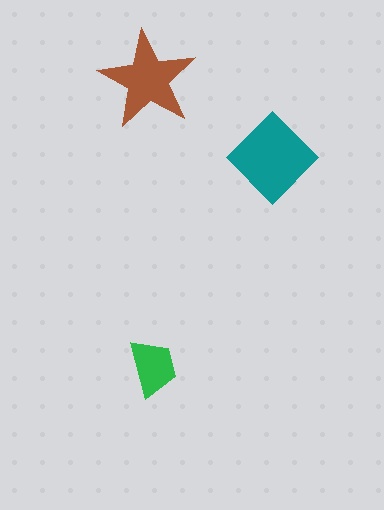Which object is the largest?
The teal diamond.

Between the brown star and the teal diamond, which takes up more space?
The teal diamond.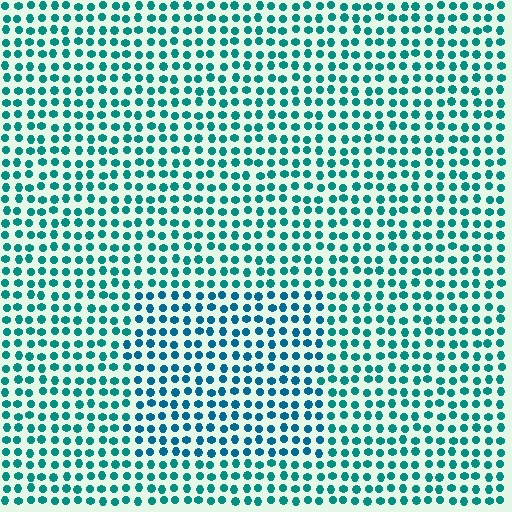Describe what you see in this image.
The image is filled with small teal elements in a uniform arrangement. A rectangle-shaped region is visible where the elements are tinted to a slightly different hue, forming a subtle color boundary.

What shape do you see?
I see a rectangle.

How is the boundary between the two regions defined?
The boundary is defined purely by a slight shift in hue (about 23 degrees). Spacing, size, and orientation are identical on both sides.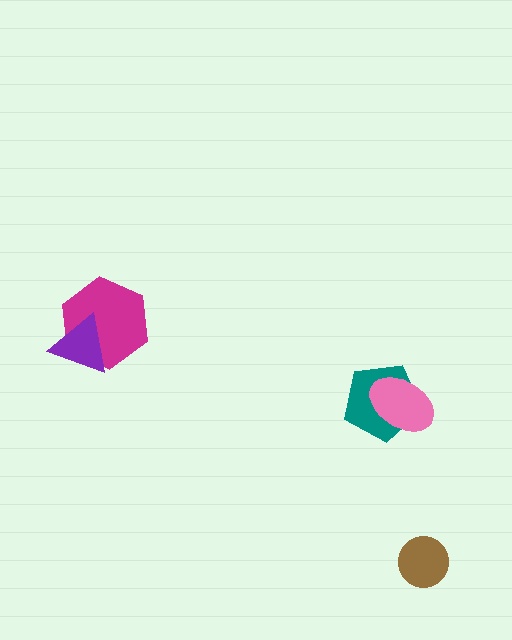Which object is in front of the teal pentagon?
The pink ellipse is in front of the teal pentagon.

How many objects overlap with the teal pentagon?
1 object overlaps with the teal pentagon.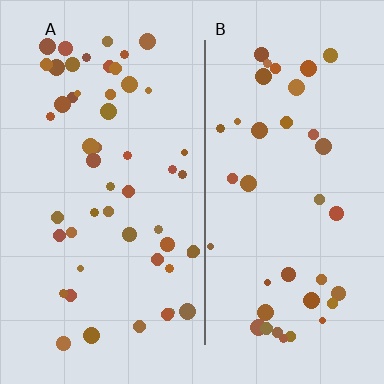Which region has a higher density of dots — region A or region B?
A (the left).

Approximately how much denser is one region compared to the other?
Approximately 1.4× — region A over region B.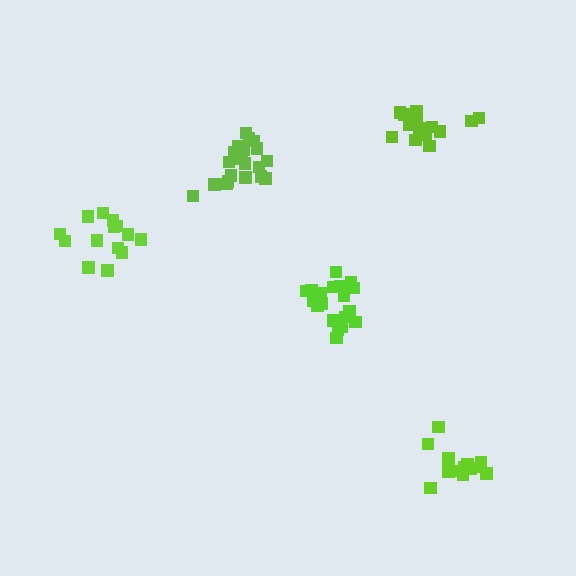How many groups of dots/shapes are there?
There are 5 groups.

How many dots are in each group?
Group 1: 14 dots, Group 2: 20 dots, Group 3: 14 dots, Group 4: 16 dots, Group 5: 19 dots (83 total).